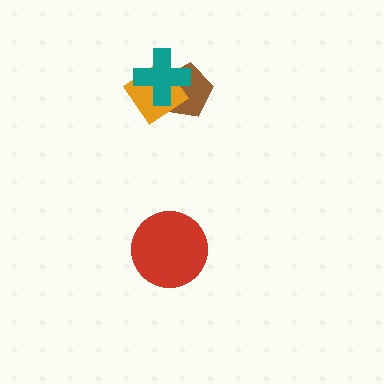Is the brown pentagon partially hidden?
Yes, it is partially covered by another shape.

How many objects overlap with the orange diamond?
2 objects overlap with the orange diamond.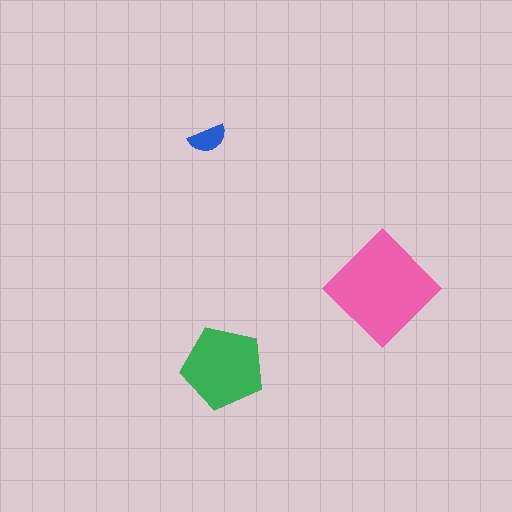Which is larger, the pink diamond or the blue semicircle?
The pink diamond.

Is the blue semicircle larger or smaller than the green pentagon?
Smaller.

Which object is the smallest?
The blue semicircle.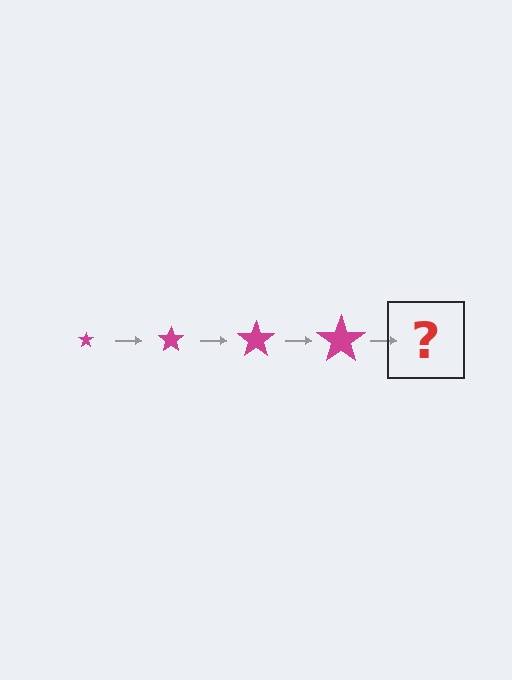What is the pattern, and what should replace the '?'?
The pattern is that the star gets progressively larger each step. The '?' should be a magenta star, larger than the previous one.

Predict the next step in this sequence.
The next step is a magenta star, larger than the previous one.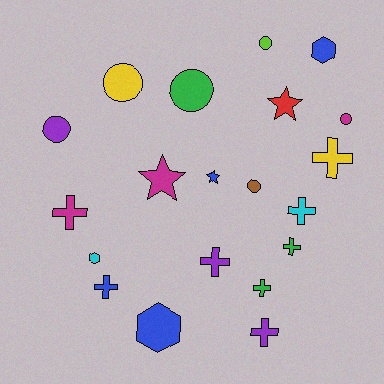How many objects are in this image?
There are 20 objects.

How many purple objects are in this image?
There are 3 purple objects.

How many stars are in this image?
There are 3 stars.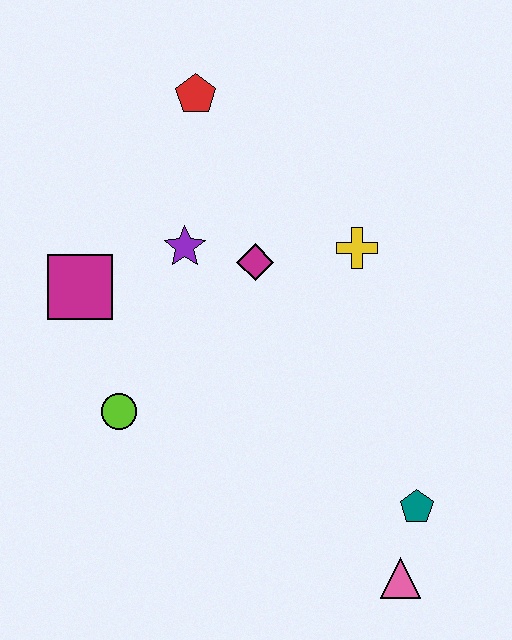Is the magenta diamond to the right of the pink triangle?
No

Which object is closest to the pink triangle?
The teal pentagon is closest to the pink triangle.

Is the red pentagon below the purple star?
No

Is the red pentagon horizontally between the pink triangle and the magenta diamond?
No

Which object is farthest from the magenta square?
The pink triangle is farthest from the magenta square.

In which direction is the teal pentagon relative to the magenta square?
The teal pentagon is to the right of the magenta square.